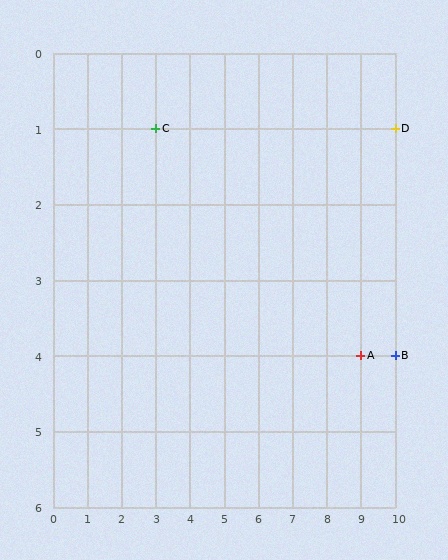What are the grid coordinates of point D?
Point D is at grid coordinates (10, 1).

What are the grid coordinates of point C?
Point C is at grid coordinates (3, 1).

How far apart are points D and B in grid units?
Points D and B are 3 rows apart.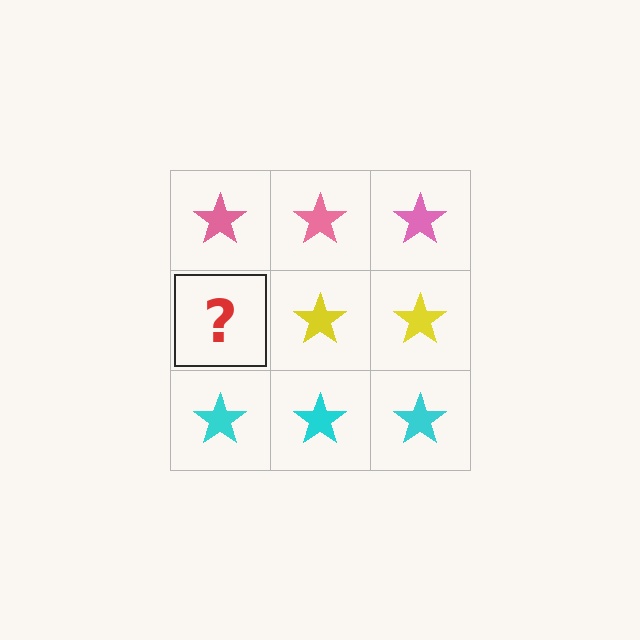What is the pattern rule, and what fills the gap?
The rule is that each row has a consistent color. The gap should be filled with a yellow star.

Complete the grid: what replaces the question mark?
The question mark should be replaced with a yellow star.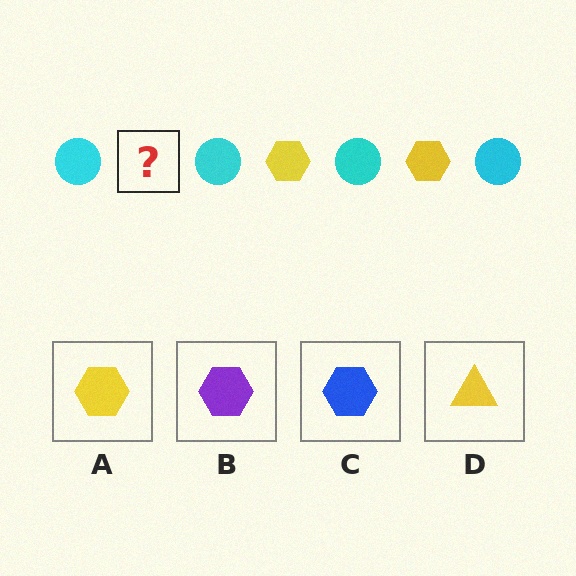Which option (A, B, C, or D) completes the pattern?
A.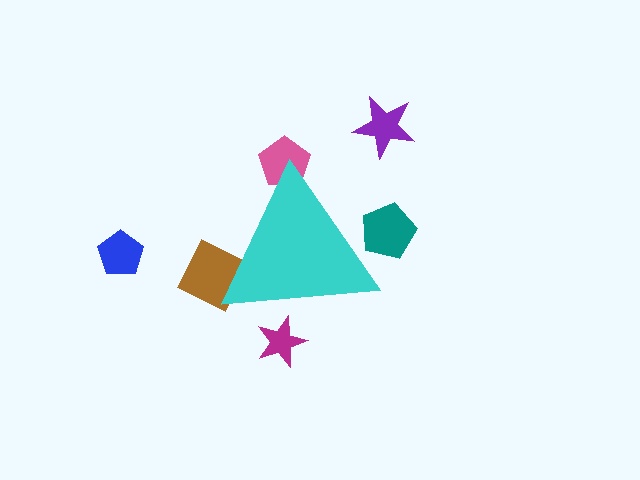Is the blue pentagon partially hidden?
No, the blue pentagon is fully visible.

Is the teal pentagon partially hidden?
Yes, the teal pentagon is partially hidden behind the cyan triangle.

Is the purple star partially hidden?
No, the purple star is fully visible.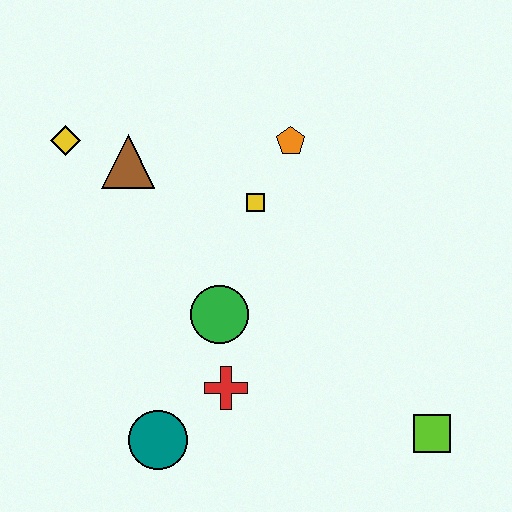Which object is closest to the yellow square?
The orange pentagon is closest to the yellow square.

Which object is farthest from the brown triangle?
The lime square is farthest from the brown triangle.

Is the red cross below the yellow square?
Yes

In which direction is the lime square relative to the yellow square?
The lime square is below the yellow square.